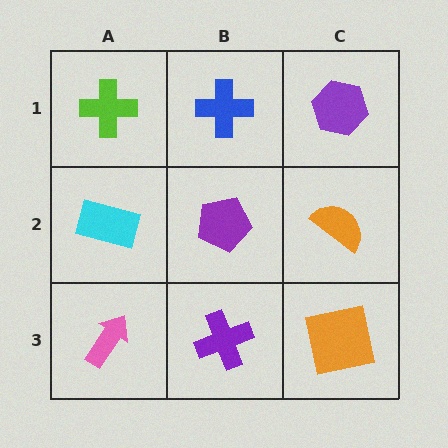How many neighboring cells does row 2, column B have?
4.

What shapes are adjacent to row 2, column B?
A blue cross (row 1, column B), a purple cross (row 3, column B), a cyan rectangle (row 2, column A), an orange semicircle (row 2, column C).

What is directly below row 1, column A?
A cyan rectangle.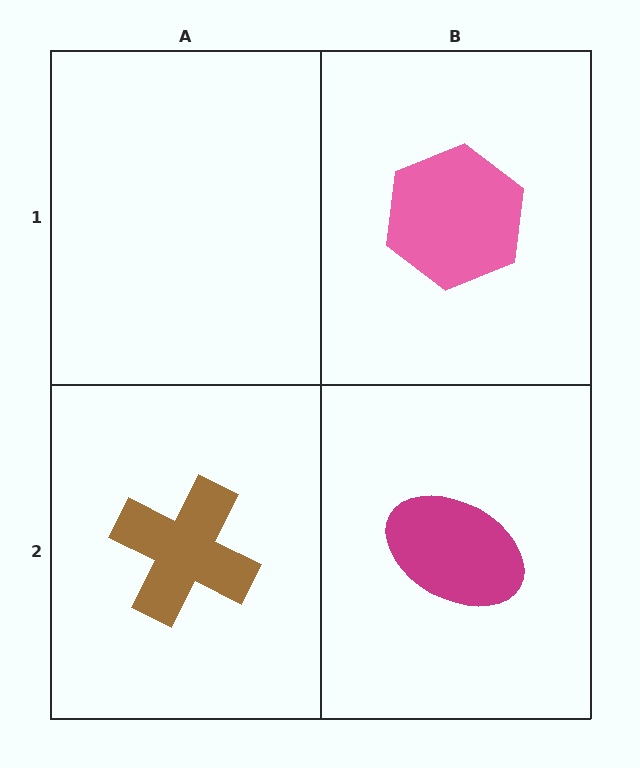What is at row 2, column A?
A brown cross.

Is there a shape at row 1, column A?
No, that cell is empty.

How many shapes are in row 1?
1 shape.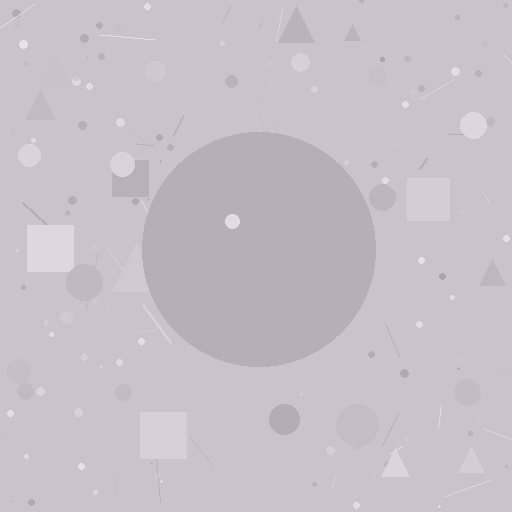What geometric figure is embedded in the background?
A circle is embedded in the background.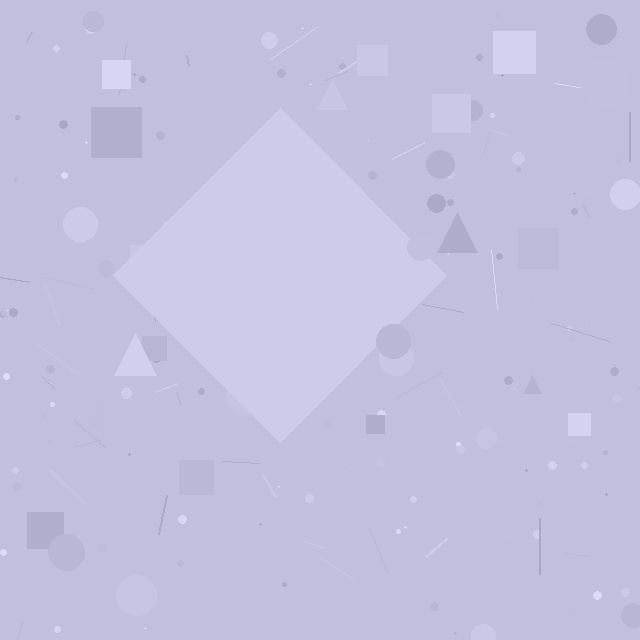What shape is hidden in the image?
A diamond is hidden in the image.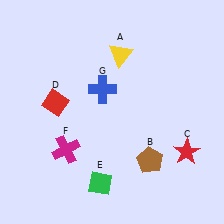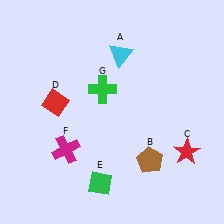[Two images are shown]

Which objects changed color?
A changed from yellow to cyan. G changed from blue to green.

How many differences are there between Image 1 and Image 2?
There are 2 differences between the two images.